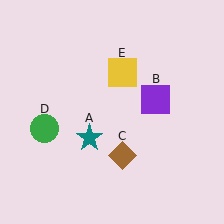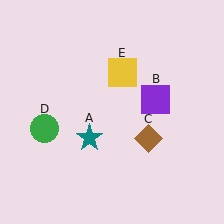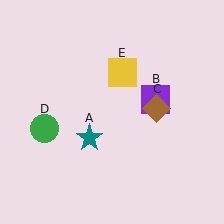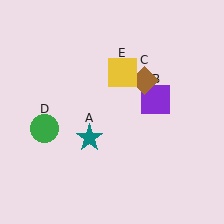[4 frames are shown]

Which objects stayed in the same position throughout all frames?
Teal star (object A) and purple square (object B) and green circle (object D) and yellow square (object E) remained stationary.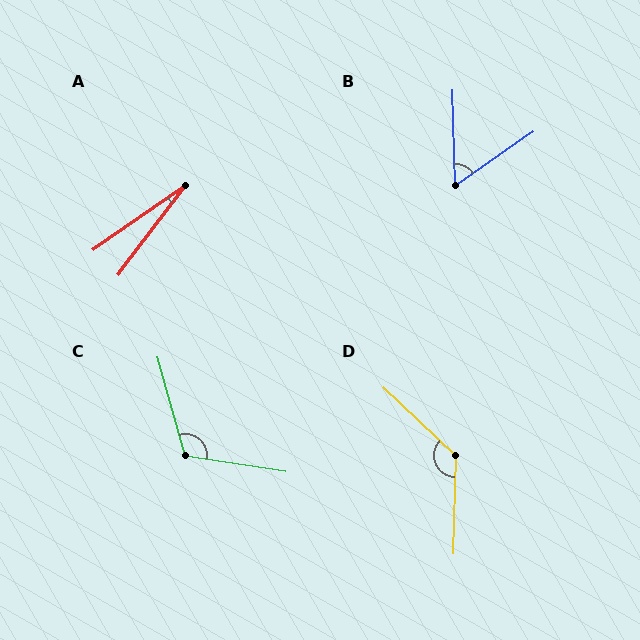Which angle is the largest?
D, at approximately 131 degrees.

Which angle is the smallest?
A, at approximately 18 degrees.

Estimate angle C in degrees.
Approximately 115 degrees.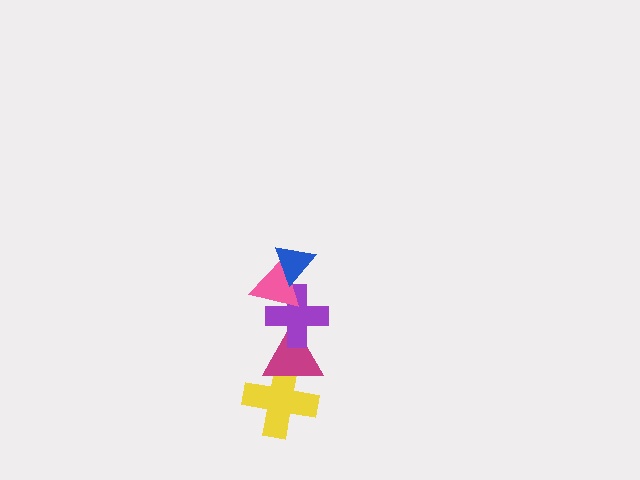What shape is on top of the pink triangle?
The blue triangle is on top of the pink triangle.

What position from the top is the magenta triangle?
The magenta triangle is 4th from the top.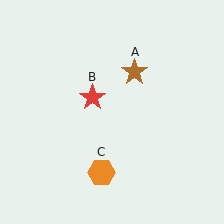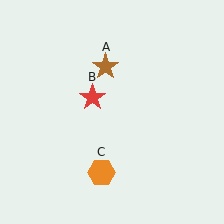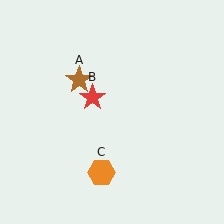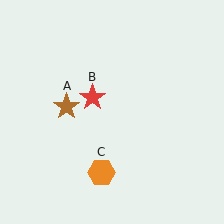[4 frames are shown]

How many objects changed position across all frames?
1 object changed position: brown star (object A).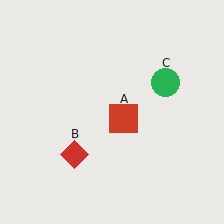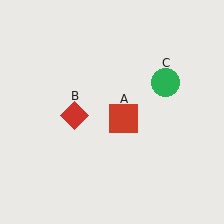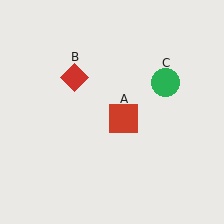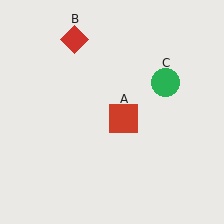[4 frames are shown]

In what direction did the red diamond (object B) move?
The red diamond (object B) moved up.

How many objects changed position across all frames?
1 object changed position: red diamond (object B).